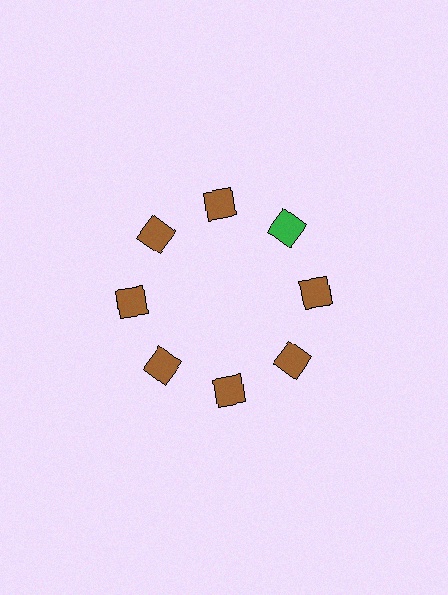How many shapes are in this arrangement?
There are 8 shapes arranged in a ring pattern.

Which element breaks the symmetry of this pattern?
The green diamond at roughly the 2 o'clock position breaks the symmetry. All other shapes are brown diamonds.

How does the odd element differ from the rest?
It has a different color: green instead of brown.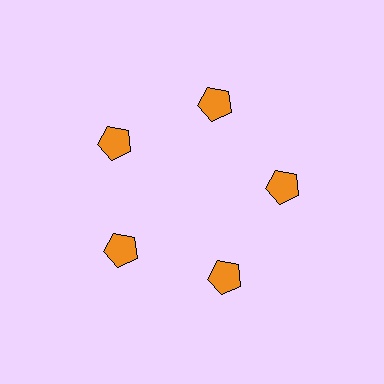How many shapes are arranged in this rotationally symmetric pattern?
There are 5 shapes, arranged in 5 groups of 1.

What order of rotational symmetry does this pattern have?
This pattern has 5-fold rotational symmetry.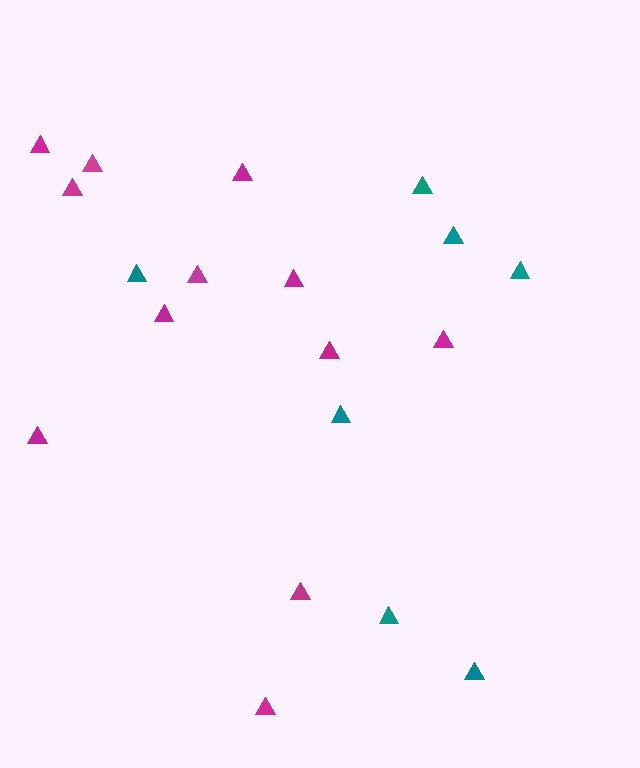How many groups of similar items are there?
There are 2 groups: one group of teal triangles (7) and one group of magenta triangles (12).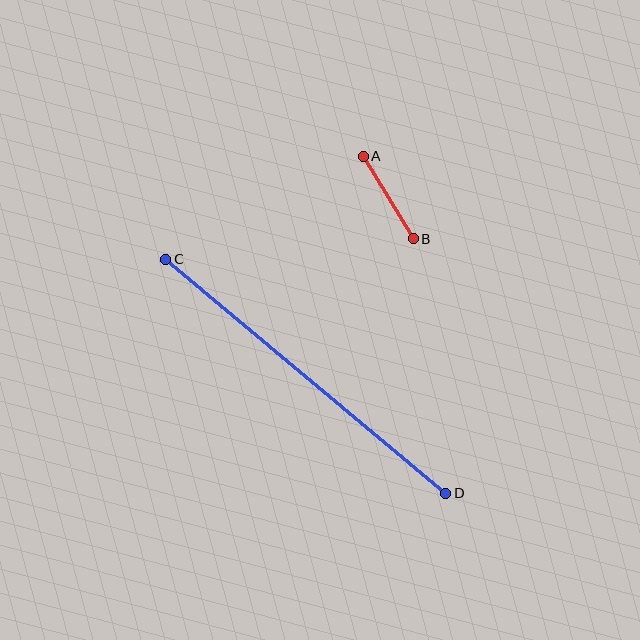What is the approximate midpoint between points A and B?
The midpoint is at approximately (388, 197) pixels.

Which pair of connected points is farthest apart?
Points C and D are farthest apart.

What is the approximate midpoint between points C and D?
The midpoint is at approximately (306, 376) pixels.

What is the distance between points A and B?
The distance is approximately 97 pixels.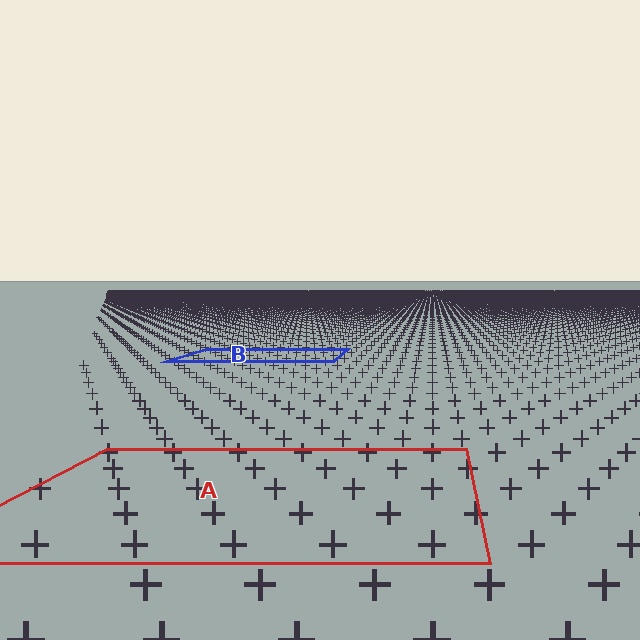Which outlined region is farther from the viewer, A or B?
Region B is farther from the viewer — the texture elements inside it appear smaller and more densely packed.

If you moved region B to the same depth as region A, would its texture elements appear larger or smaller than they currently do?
They would appear larger. At a closer depth, the same texture elements are projected at a bigger on-screen size.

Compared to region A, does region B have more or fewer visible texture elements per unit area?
Region B has more texture elements per unit area — they are packed more densely because it is farther away.